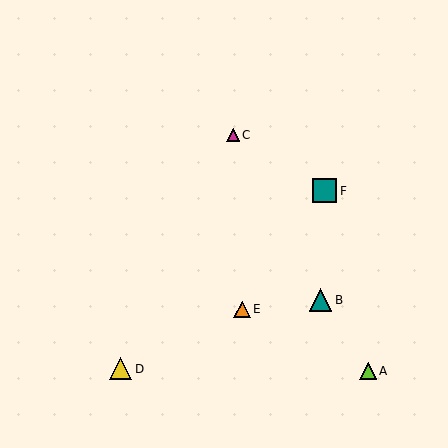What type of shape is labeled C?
Shape C is a magenta triangle.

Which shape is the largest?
The teal square (labeled F) is the largest.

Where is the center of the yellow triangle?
The center of the yellow triangle is at (121, 369).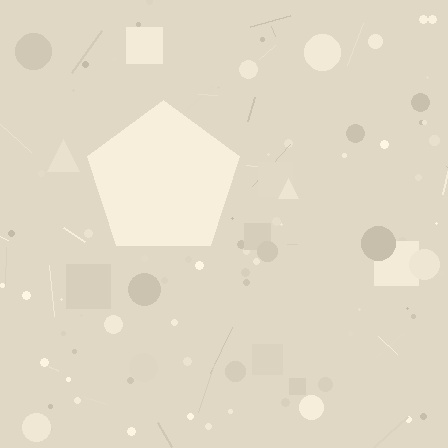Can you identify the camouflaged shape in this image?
The camouflaged shape is a pentagon.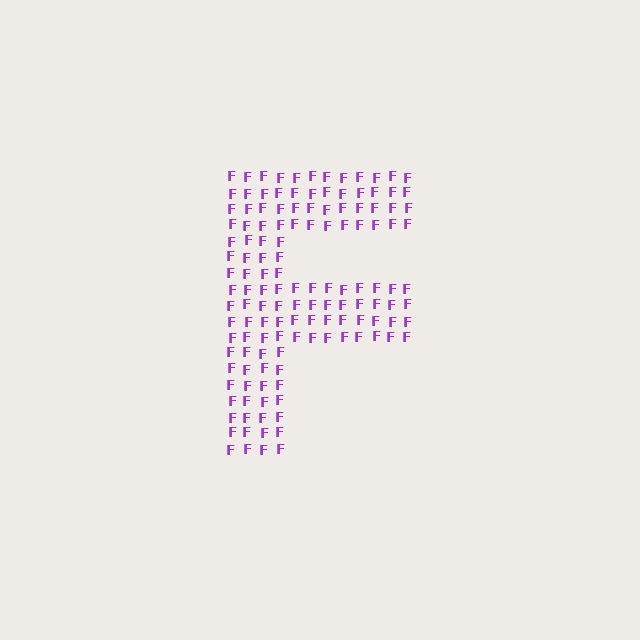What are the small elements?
The small elements are letter F's.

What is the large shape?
The large shape is the letter F.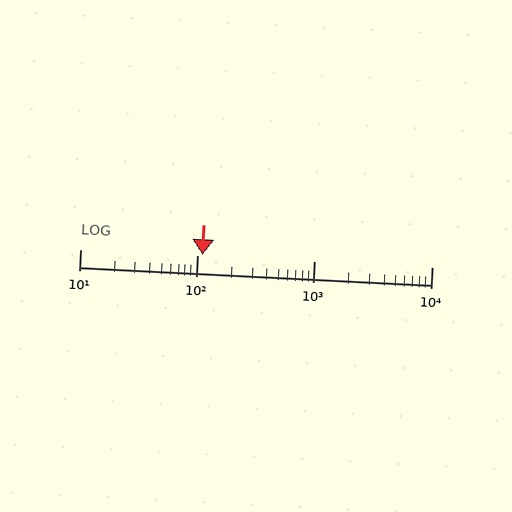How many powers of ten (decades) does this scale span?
The scale spans 3 decades, from 10 to 10000.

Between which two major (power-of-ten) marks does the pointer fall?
The pointer is between 100 and 1000.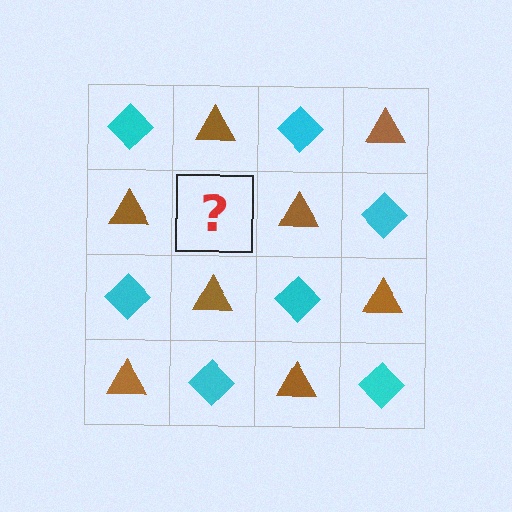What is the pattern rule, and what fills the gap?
The rule is that it alternates cyan diamond and brown triangle in a checkerboard pattern. The gap should be filled with a cyan diamond.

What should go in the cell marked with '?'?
The missing cell should contain a cyan diamond.